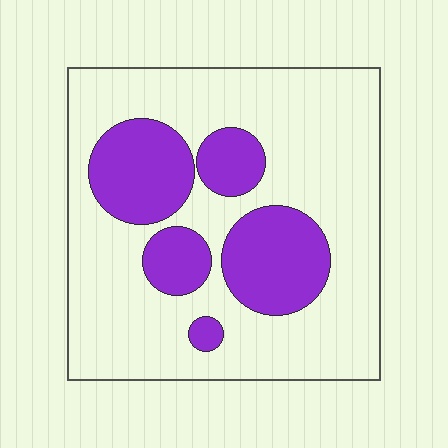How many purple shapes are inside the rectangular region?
5.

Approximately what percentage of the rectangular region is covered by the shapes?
Approximately 30%.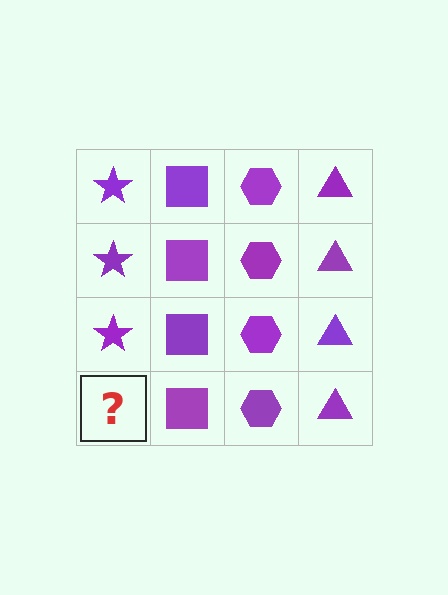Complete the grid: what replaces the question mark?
The question mark should be replaced with a purple star.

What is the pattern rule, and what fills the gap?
The rule is that each column has a consistent shape. The gap should be filled with a purple star.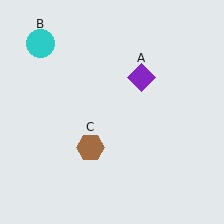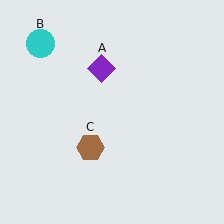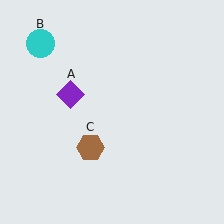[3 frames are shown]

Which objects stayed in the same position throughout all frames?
Cyan circle (object B) and brown hexagon (object C) remained stationary.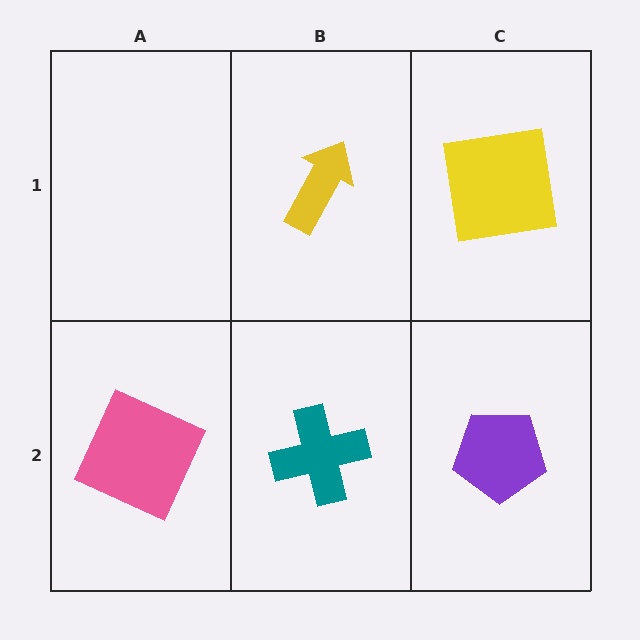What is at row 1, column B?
A yellow arrow.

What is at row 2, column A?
A pink square.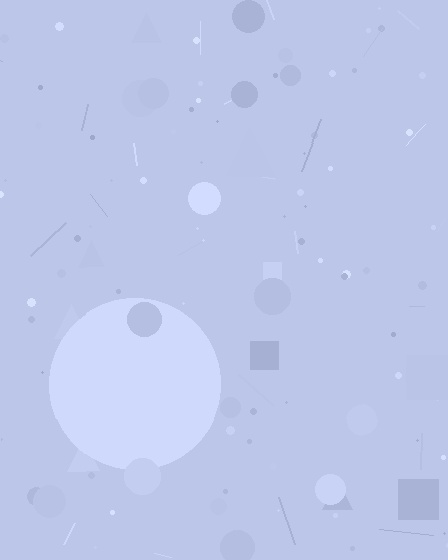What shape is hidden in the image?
A circle is hidden in the image.